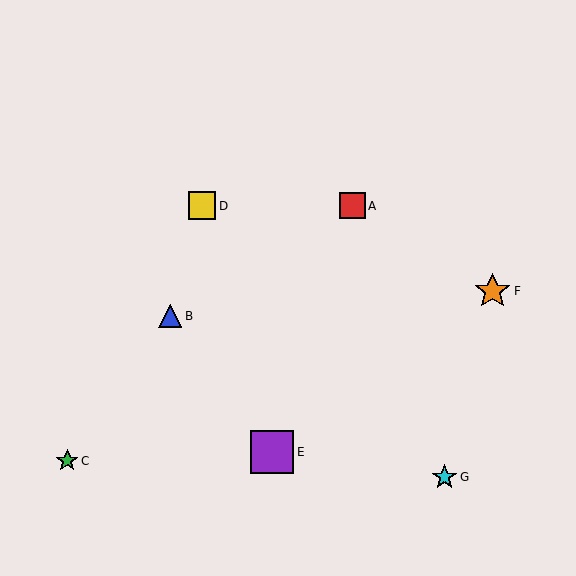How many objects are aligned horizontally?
2 objects (A, D) are aligned horizontally.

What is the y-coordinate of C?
Object C is at y≈461.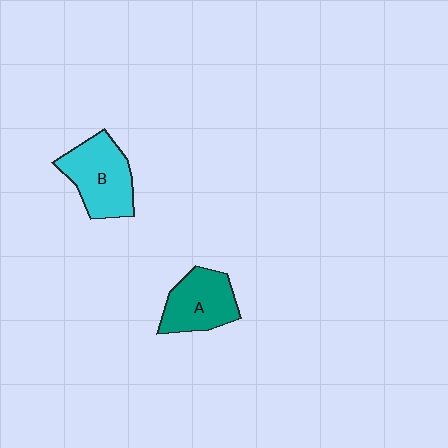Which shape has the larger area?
Shape B (cyan).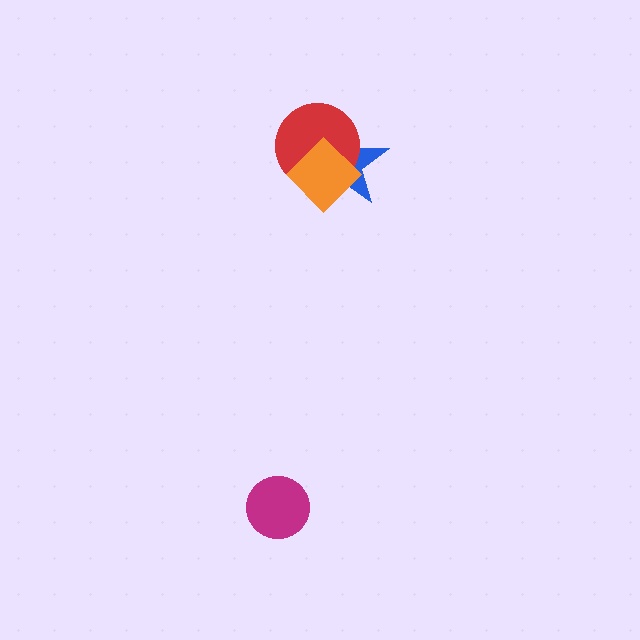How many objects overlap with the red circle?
2 objects overlap with the red circle.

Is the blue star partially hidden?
Yes, it is partially covered by another shape.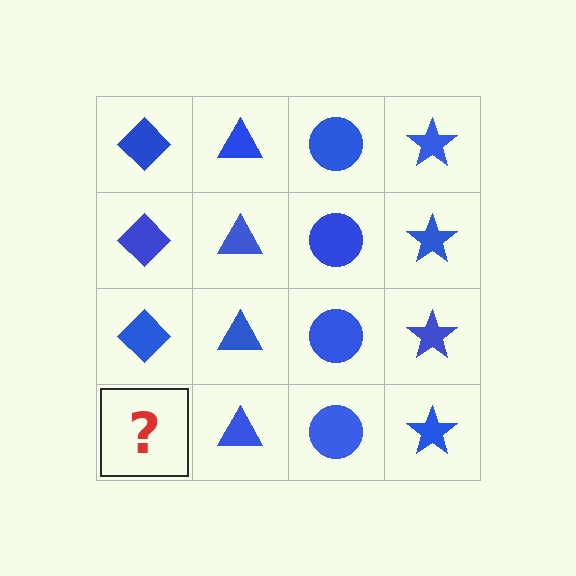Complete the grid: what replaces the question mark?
The question mark should be replaced with a blue diamond.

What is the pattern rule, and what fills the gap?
The rule is that each column has a consistent shape. The gap should be filled with a blue diamond.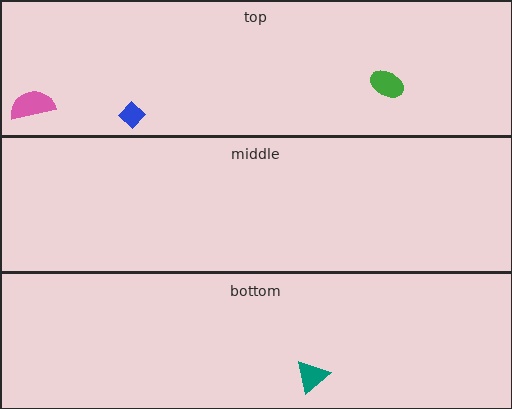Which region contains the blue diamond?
The top region.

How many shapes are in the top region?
3.